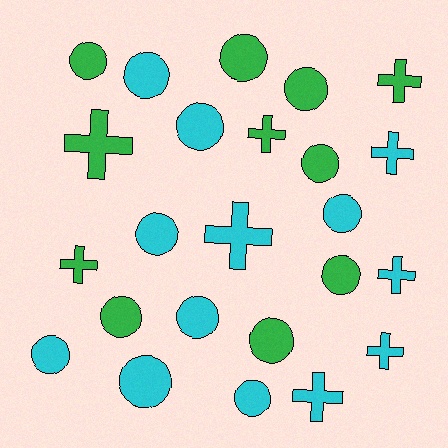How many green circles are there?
There are 7 green circles.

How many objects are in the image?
There are 24 objects.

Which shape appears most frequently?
Circle, with 15 objects.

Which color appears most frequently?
Cyan, with 13 objects.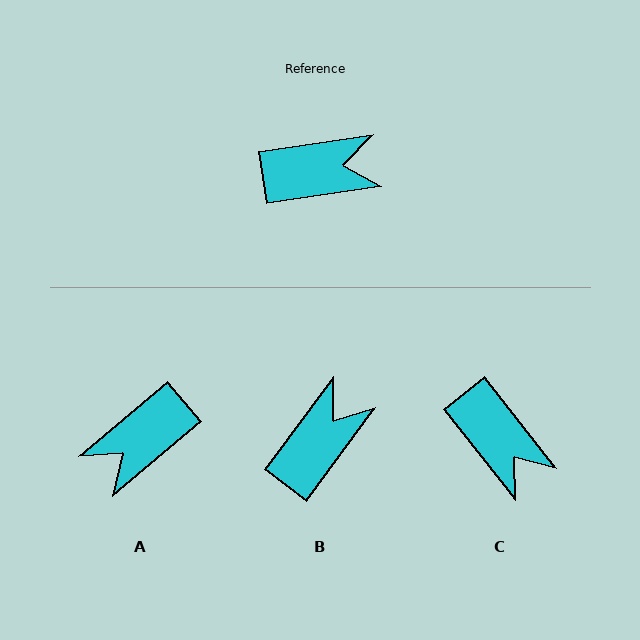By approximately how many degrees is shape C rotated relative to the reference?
Approximately 61 degrees clockwise.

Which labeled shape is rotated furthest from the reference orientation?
A, about 149 degrees away.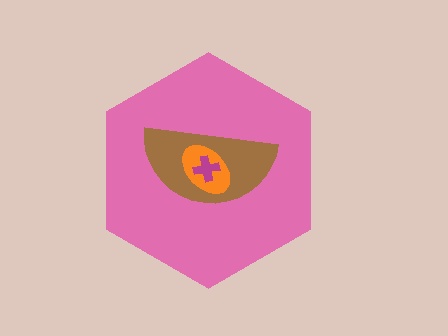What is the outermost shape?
The pink hexagon.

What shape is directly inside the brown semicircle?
The orange ellipse.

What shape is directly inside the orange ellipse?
The magenta cross.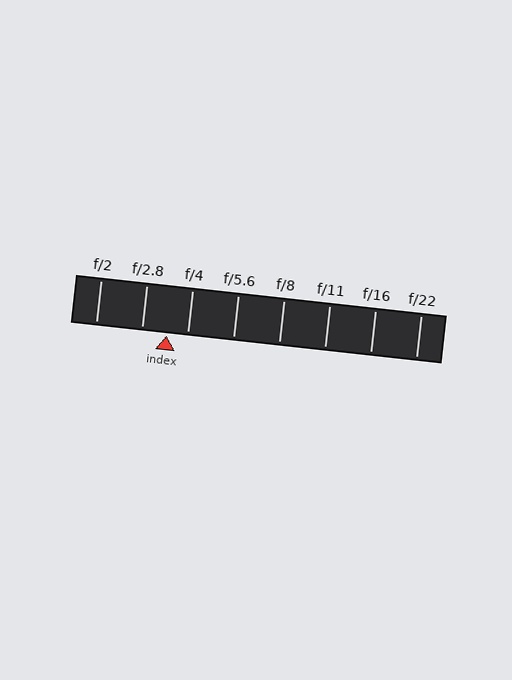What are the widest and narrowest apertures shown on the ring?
The widest aperture shown is f/2 and the narrowest is f/22.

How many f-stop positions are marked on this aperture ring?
There are 8 f-stop positions marked.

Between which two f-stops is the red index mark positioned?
The index mark is between f/2.8 and f/4.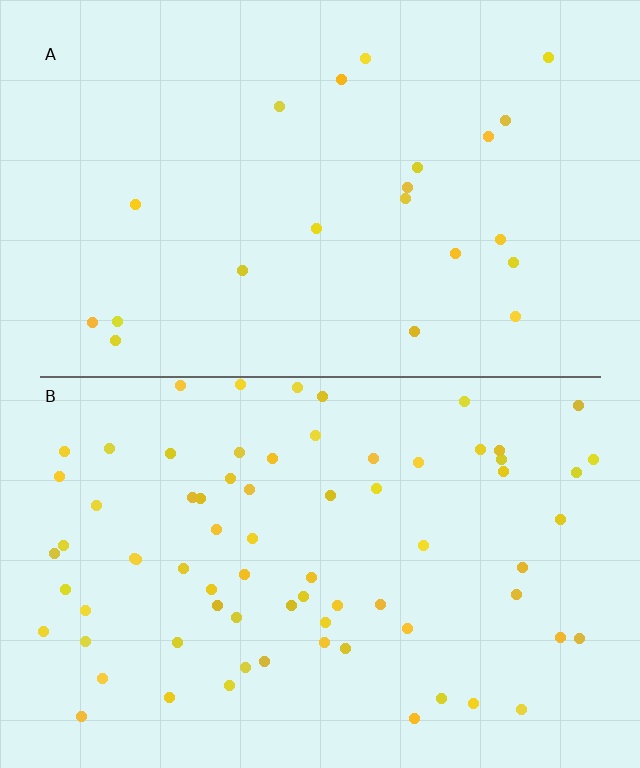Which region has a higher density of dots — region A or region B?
B (the bottom).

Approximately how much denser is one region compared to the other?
Approximately 3.3× — region B over region A.